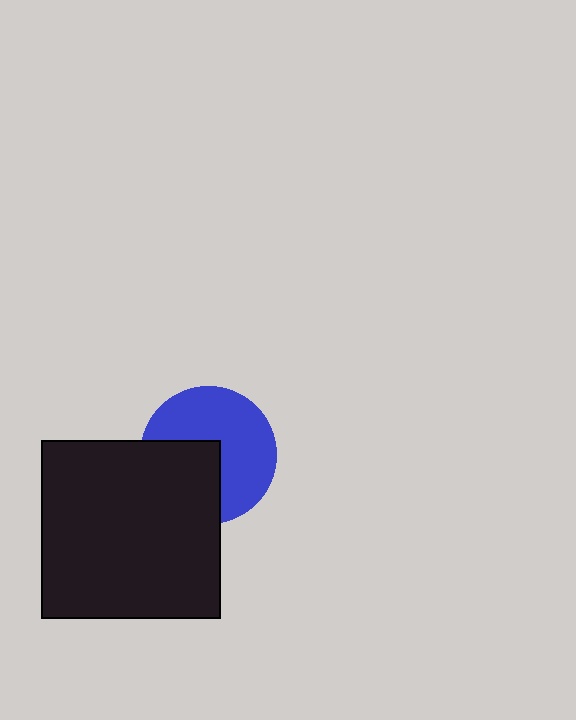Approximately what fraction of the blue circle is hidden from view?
Roughly 39% of the blue circle is hidden behind the black square.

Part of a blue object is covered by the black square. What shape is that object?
It is a circle.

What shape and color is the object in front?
The object in front is a black square.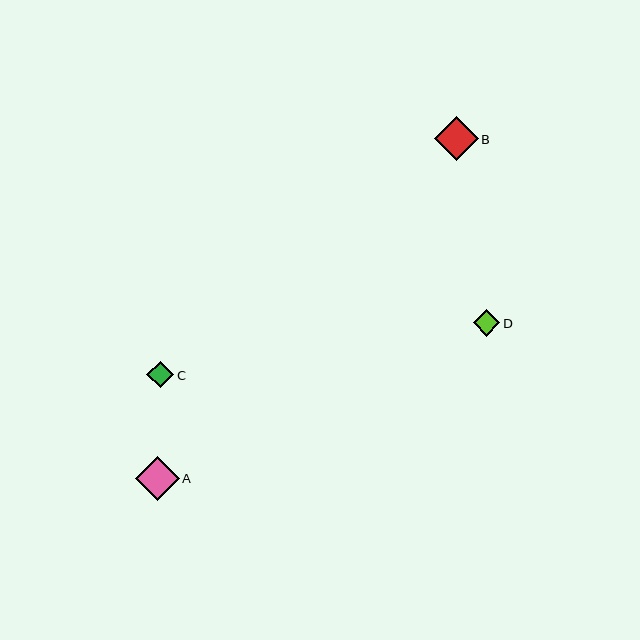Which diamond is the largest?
Diamond B is the largest with a size of approximately 44 pixels.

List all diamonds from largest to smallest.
From largest to smallest: B, A, C, D.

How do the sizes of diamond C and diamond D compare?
Diamond C and diamond D are approximately the same size.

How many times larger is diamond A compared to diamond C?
Diamond A is approximately 1.6 times the size of diamond C.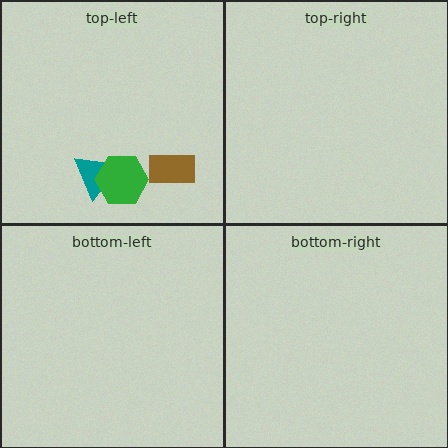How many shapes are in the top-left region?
3.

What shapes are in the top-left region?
The teal triangle, the brown rectangle, the green hexagon.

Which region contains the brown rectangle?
The top-left region.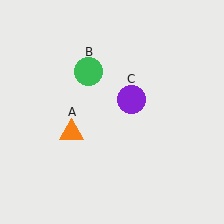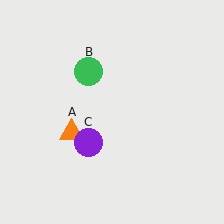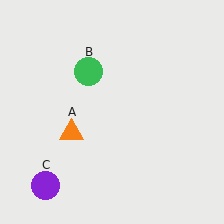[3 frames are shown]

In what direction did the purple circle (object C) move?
The purple circle (object C) moved down and to the left.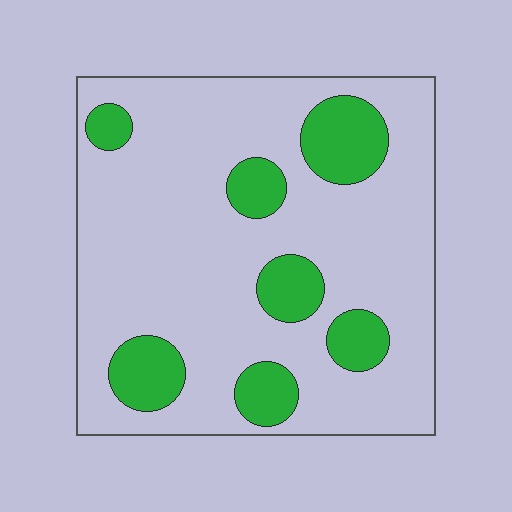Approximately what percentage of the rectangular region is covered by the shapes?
Approximately 20%.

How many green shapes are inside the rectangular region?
7.